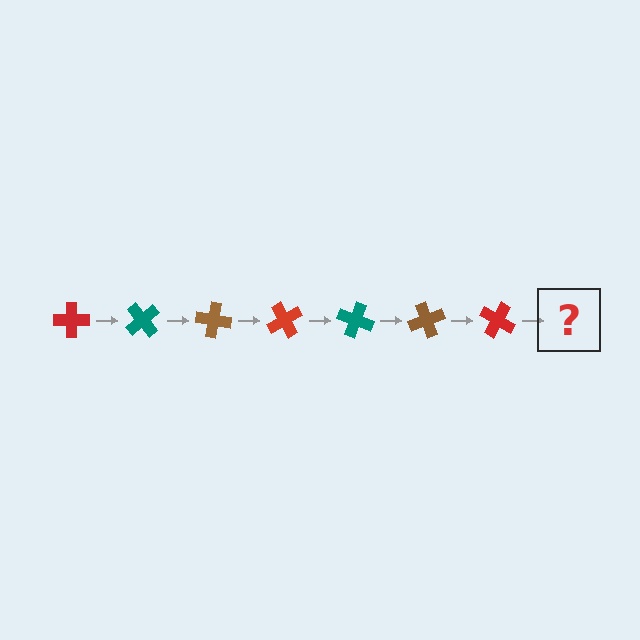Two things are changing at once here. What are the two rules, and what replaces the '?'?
The two rules are that it rotates 50 degrees each step and the color cycles through red, teal, and brown. The '?' should be a teal cross, rotated 350 degrees from the start.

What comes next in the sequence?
The next element should be a teal cross, rotated 350 degrees from the start.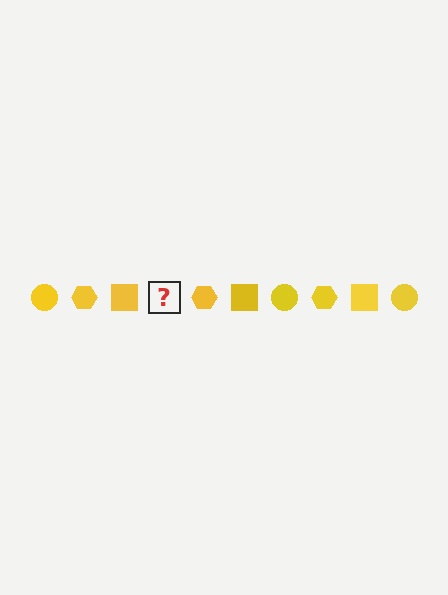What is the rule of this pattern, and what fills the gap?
The rule is that the pattern cycles through circle, hexagon, square shapes in yellow. The gap should be filled with a yellow circle.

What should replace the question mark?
The question mark should be replaced with a yellow circle.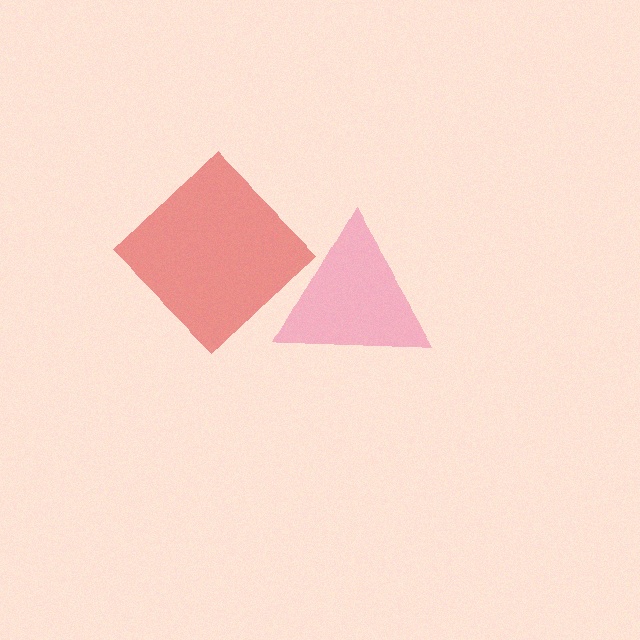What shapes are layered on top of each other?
The layered shapes are: a pink triangle, a red diamond.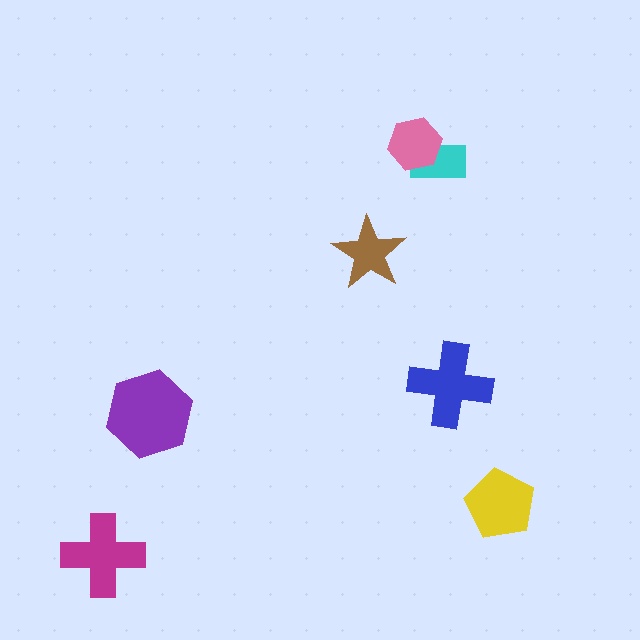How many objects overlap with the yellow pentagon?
0 objects overlap with the yellow pentagon.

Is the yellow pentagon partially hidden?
No, no other shape covers it.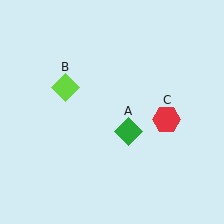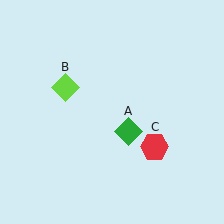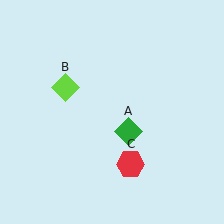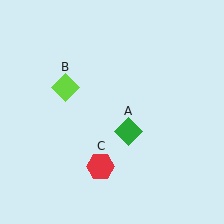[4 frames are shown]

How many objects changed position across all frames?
1 object changed position: red hexagon (object C).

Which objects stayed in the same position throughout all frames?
Green diamond (object A) and lime diamond (object B) remained stationary.